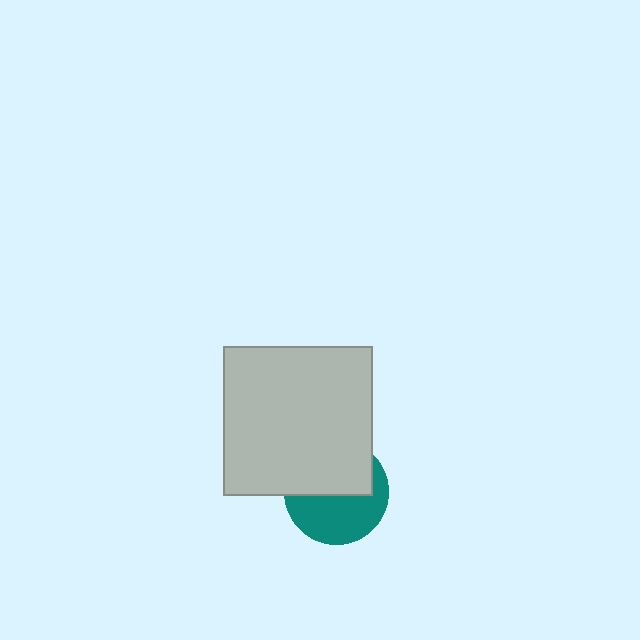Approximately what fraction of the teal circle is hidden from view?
Roughly 49% of the teal circle is hidden behind the light gray square.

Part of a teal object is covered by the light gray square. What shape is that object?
It is a circle.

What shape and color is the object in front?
The object in front is a light gray square.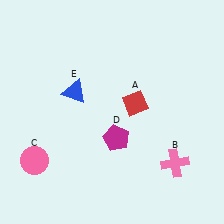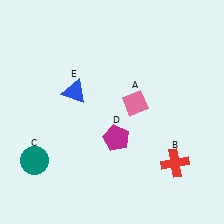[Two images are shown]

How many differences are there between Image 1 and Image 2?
There are 3 differences between the two images.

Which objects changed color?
A changed from red to pink. B changed from pink to red. C changed from pink to teal.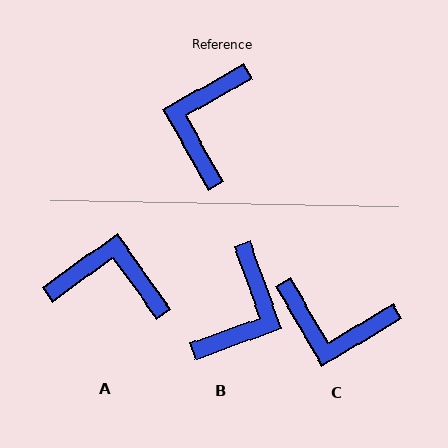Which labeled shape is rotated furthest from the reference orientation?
B, about 170 degrees away.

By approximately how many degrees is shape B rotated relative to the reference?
Approximately 170 degrees counter-clockwise.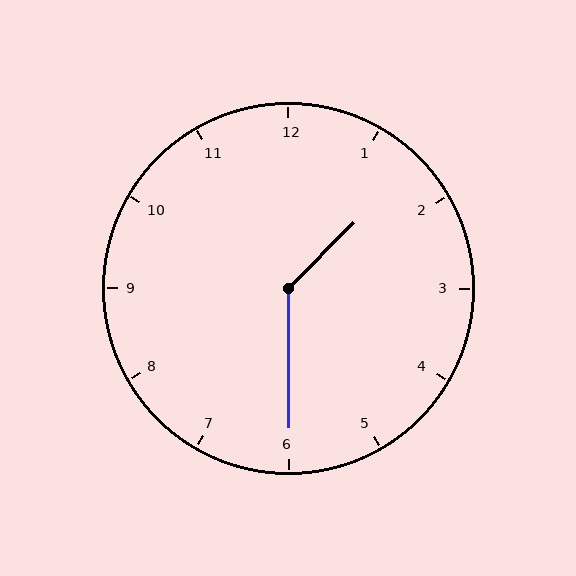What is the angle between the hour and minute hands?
Approximately 135 degrees.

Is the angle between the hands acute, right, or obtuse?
It is obtuse.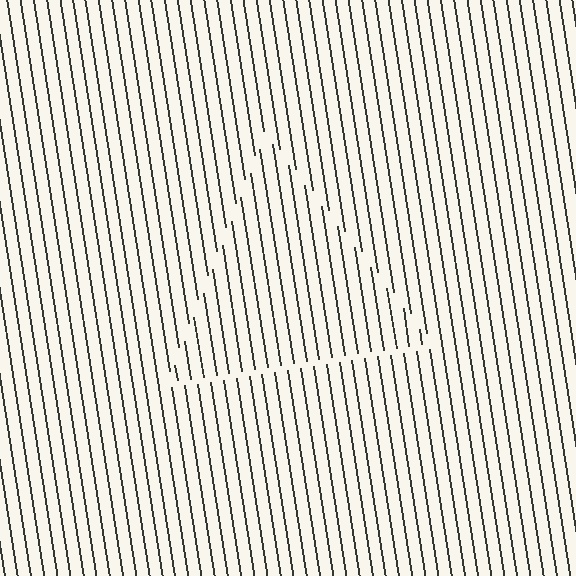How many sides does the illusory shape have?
3 sides — the line-ends trace a triangle.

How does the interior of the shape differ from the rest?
The interior of the shape contains the same grating, shifted by half a period — the contour is defined by the phase discontinuity where line-ends from the inner and outer gratings abut.